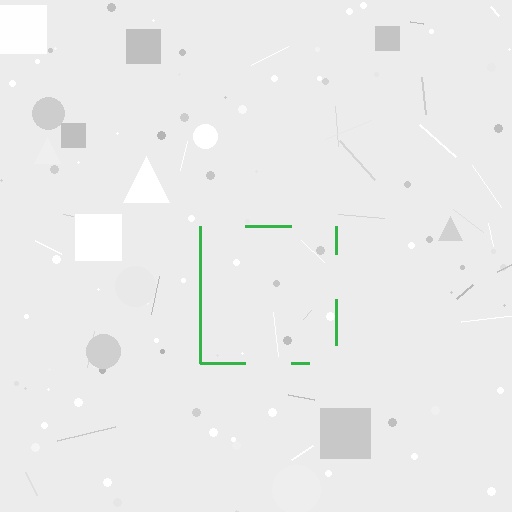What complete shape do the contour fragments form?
The contour fragments form a square.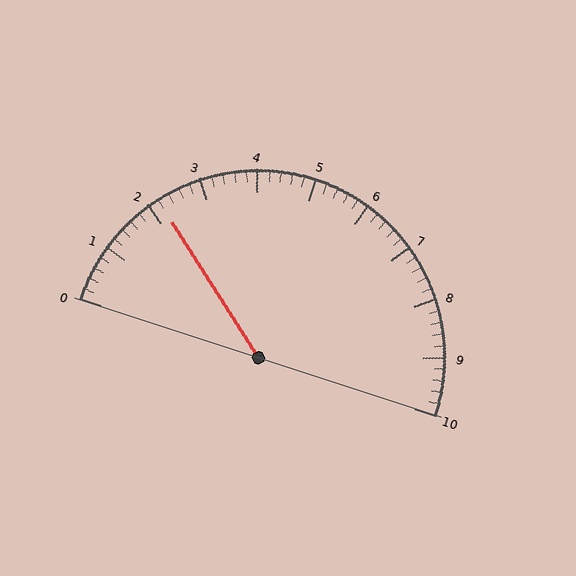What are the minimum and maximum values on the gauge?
The gauge ranges from 0 to 10.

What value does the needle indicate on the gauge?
The needle indicates approximately 2.2.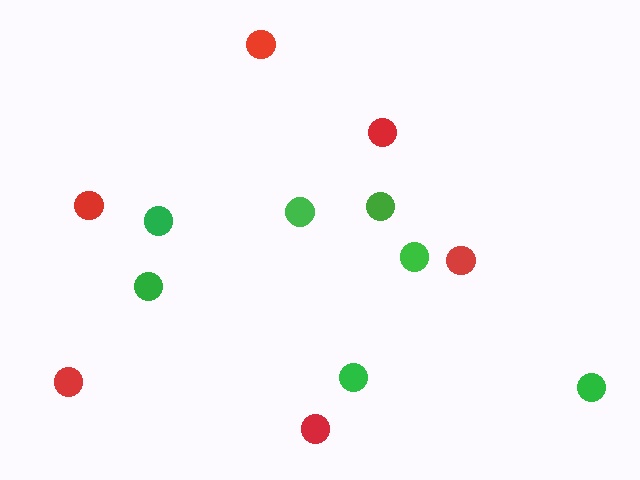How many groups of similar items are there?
There are 2 groups: one group of green circles (7) and one group of red circles (6).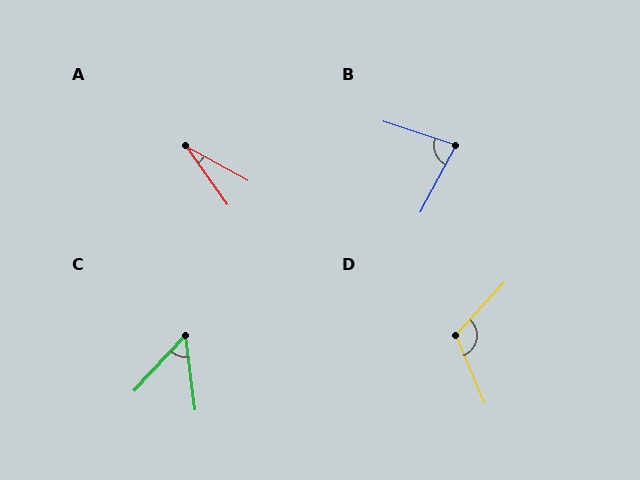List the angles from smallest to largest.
A (25°), C (51°), B (80°), D (114°).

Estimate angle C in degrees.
Approximately 51 degrees.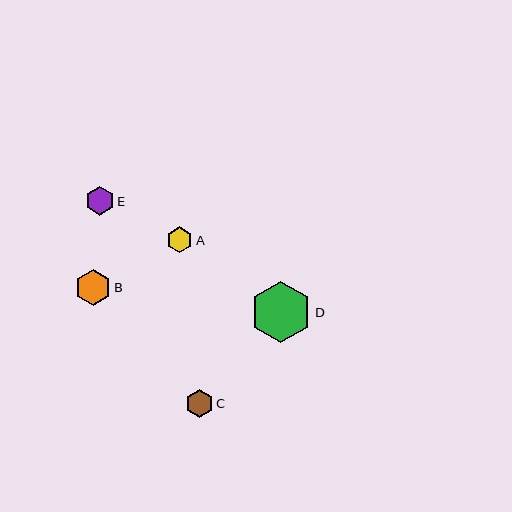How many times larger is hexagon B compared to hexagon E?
Hexagon B is approximately 1.2 times the size of hexagon E.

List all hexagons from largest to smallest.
From largest to smallest: D, B, E, C, A.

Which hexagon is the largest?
Hexagon D is the largest with a size of approximately 62 pixels.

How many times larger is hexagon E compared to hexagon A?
Hexagon E is approximately 1.1 times the size of hexagon A.